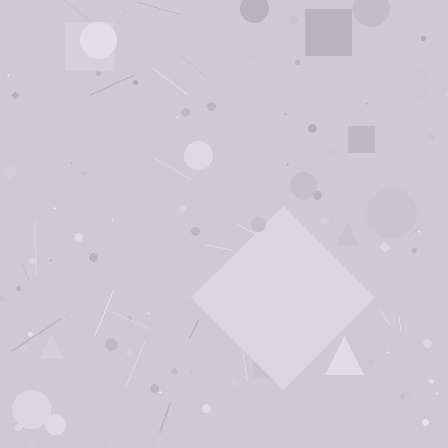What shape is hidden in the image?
A diamond is hidden in the image.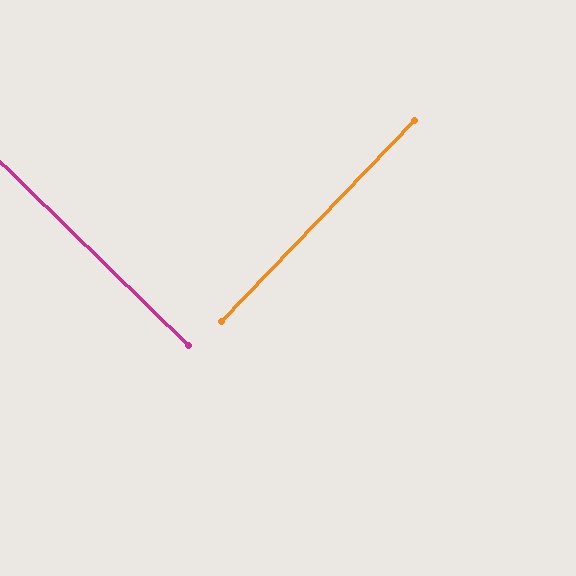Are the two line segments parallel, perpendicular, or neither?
Perpendicular — they meet at approximately 90°.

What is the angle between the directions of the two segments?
Approximately 90 degrees.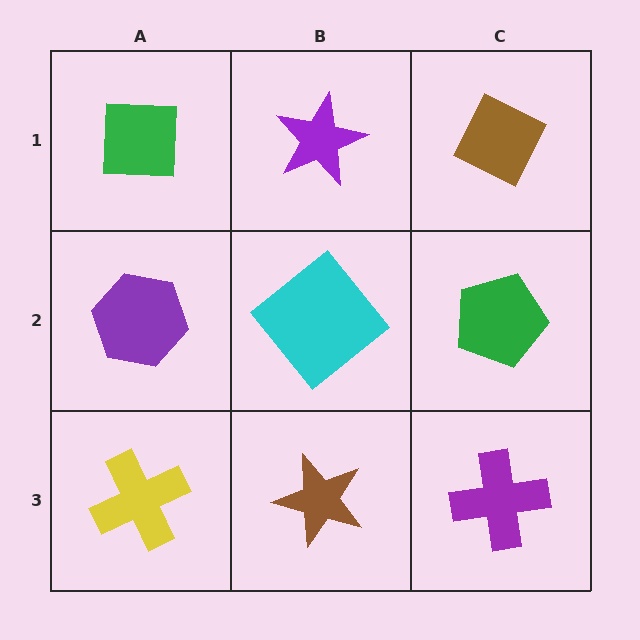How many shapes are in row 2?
3 shapes.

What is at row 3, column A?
A yellow cross.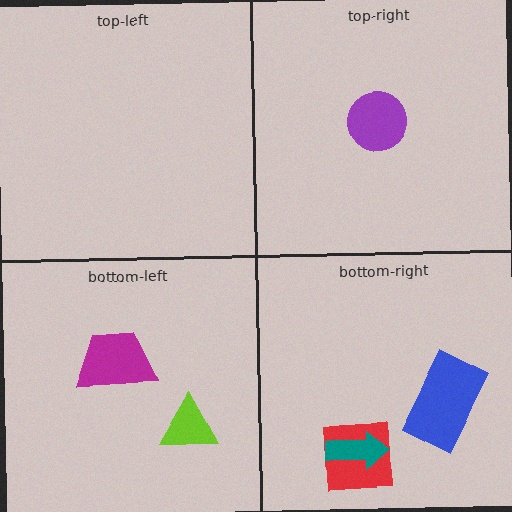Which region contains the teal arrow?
The bottom-right region.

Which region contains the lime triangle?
The bottom-left region.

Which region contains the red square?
The bottom-right region.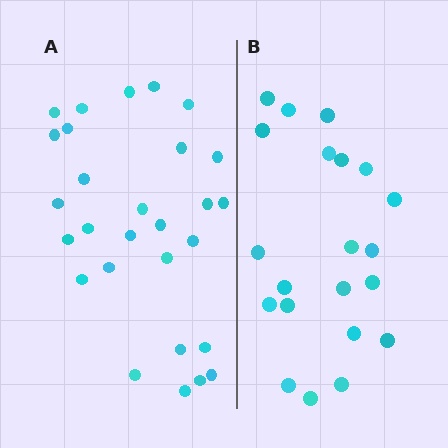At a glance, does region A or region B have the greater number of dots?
Region A (the left region) has more dots.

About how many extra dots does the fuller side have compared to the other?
Region A has roughly 8 or so more dots than region B.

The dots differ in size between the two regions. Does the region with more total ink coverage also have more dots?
No. Region B has more total ink coverage because its dots are larger, but region A actually contains more individual dots. Total area can be misleading — the number of items is what matters here.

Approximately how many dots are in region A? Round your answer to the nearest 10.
About 30 dots. (The exact count is 28, which rounds to 30.)